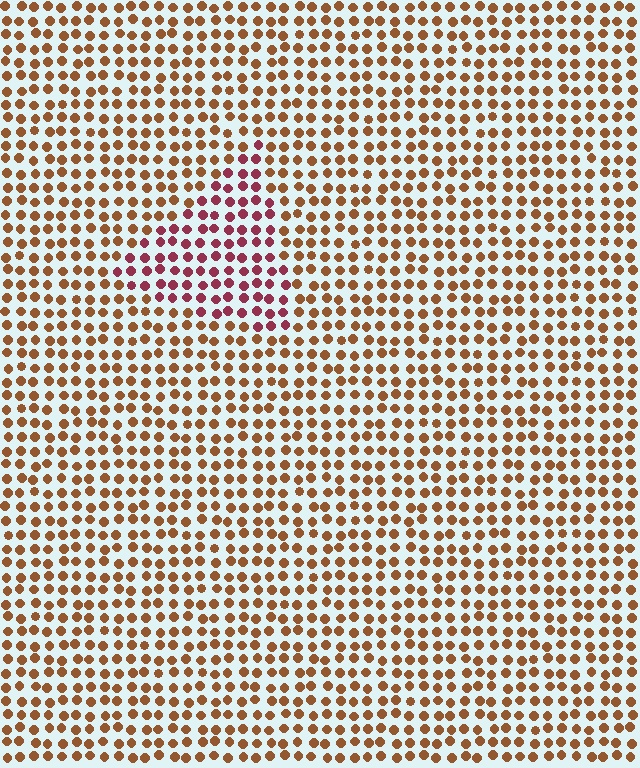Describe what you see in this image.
The image is filled with small brown elements in a uniform arrangement. A triangle-shaped region is visible where the elements are tinted to a slightly different hue, forming a subtle color boundary.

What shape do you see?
I see a triangle.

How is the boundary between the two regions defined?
The boundary is defined purely by a slight shift in hue (about 41 degrees). Spacing, size, and orientation are identical on both sides.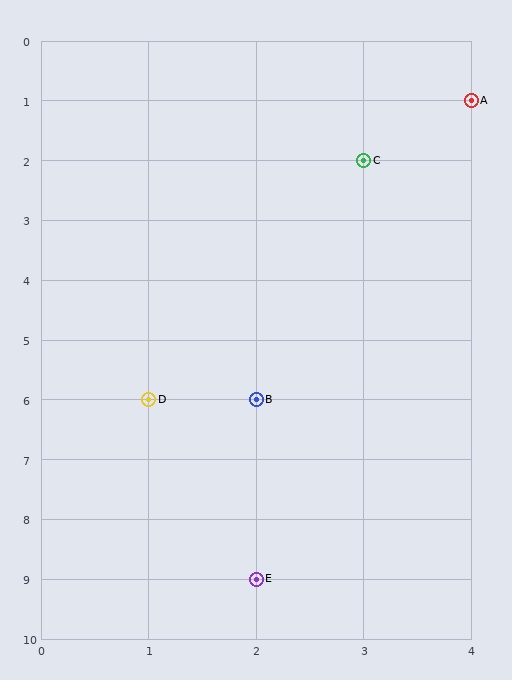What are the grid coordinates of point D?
Point D is at grid coordinates (1, 6).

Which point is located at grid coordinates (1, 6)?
Point D is at (1, 6).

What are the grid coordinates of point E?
Point E is at grid coordinates (2, 9).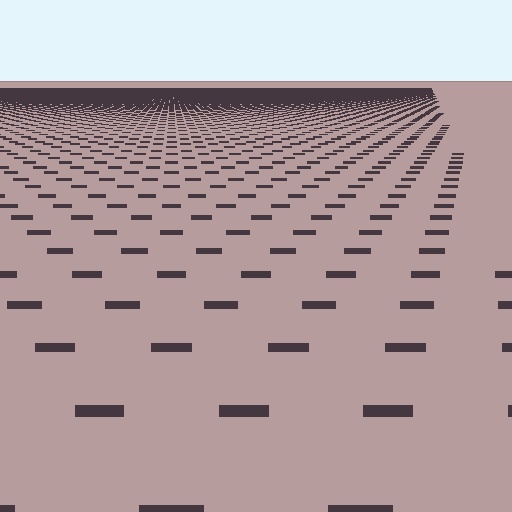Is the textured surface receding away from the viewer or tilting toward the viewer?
The surface is receding away from the viewer. Texture elements get smaller and denser toward the top.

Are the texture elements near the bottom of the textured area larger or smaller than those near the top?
Larger. Near the bottom, elements are closer to the viewer and appear at a bigger on-screen size.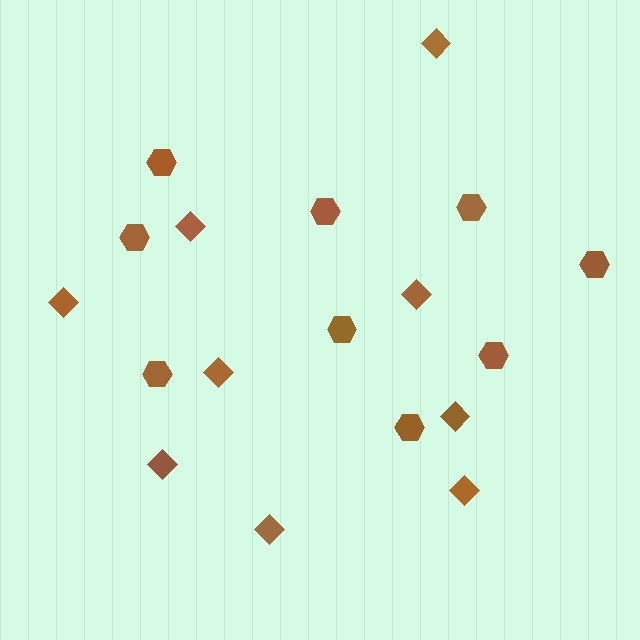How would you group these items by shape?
There are 2 groups: one group of diamonds (9) and one group of hexagons (9).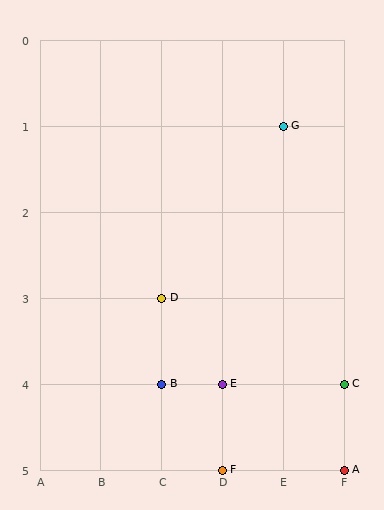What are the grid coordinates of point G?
Point G is at grid coordinates (E, 1).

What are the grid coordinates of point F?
Point F is at grid coordinates (D, 5).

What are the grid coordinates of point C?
Point C is at grid coordinates (F, 4).